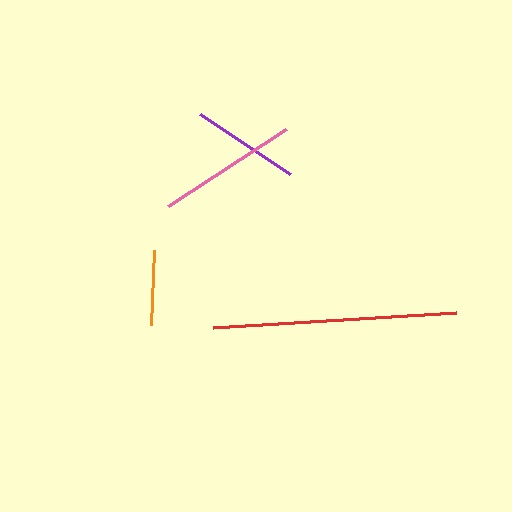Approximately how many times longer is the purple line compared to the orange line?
The purple line is approximately 1.4 times the length of the orange line.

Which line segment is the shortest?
The orange line is the shortest at approximately 75 pixels.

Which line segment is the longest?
The red line is the longest at approximately 243 pixels.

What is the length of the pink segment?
The pink segment is approximately 141 pixels long.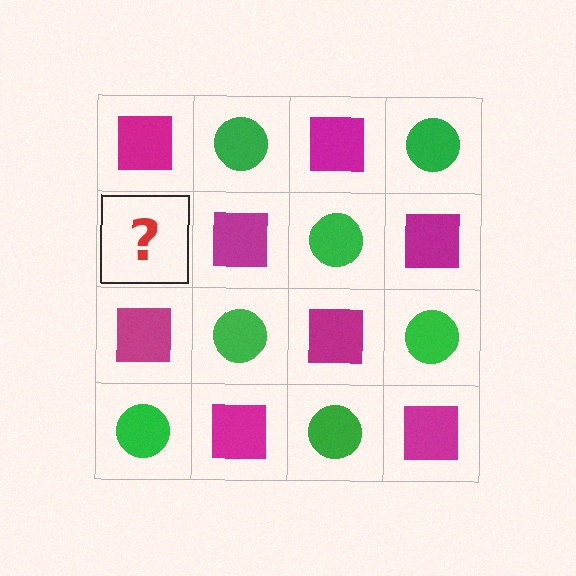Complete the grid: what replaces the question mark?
The question mark should be replaced with a green circle.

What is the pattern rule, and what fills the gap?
The rule is that it alternates magenta square and green circle in a checkerboard pattern. The gap should be filled with a green circle.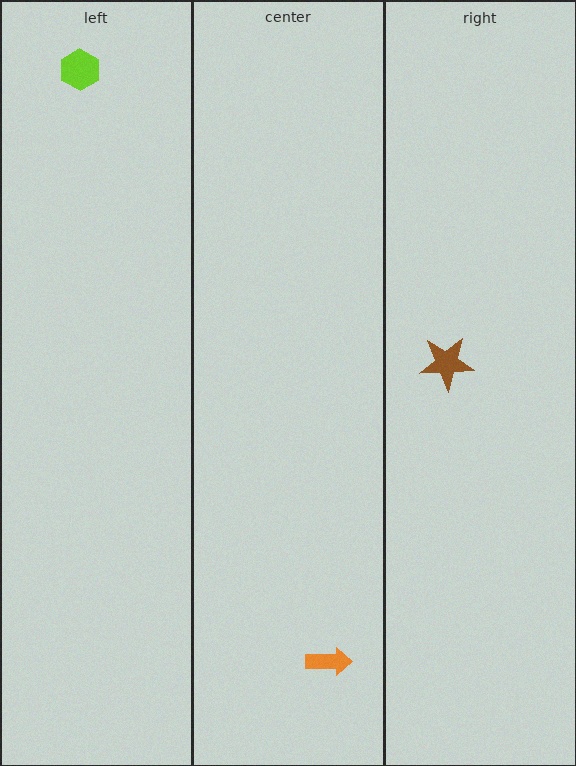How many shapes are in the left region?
1.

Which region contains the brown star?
The right region.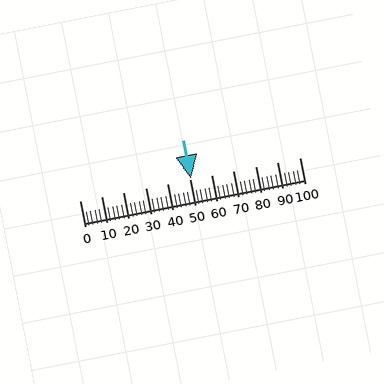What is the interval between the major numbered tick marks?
The major tick marks are spaced 10 units apart.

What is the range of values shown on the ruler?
The ruler shows values from 0 to 100.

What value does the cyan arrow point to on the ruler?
The cyan arrow points to approximately 51.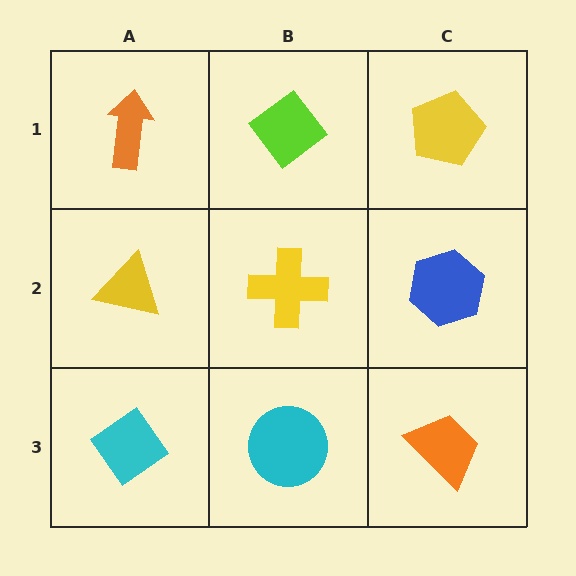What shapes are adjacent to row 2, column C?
A yellow pentagon (row 1, column C), an orange trapezoid (row 3, column C), a yellow cross (row 2, column B).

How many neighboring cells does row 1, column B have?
3.